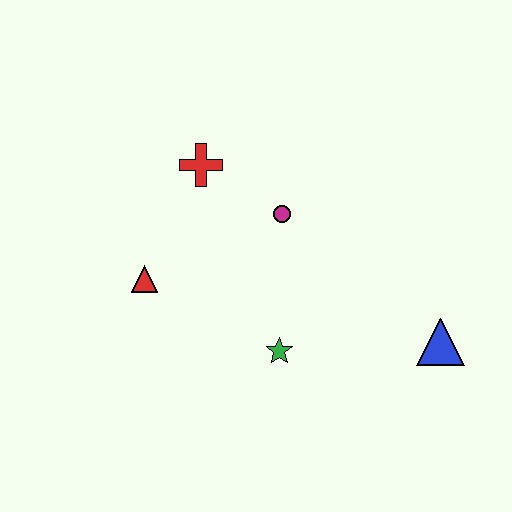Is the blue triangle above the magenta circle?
No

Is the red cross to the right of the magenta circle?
No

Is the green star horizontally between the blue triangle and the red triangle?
Yes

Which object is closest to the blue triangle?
The green star is closest to the blue triangle.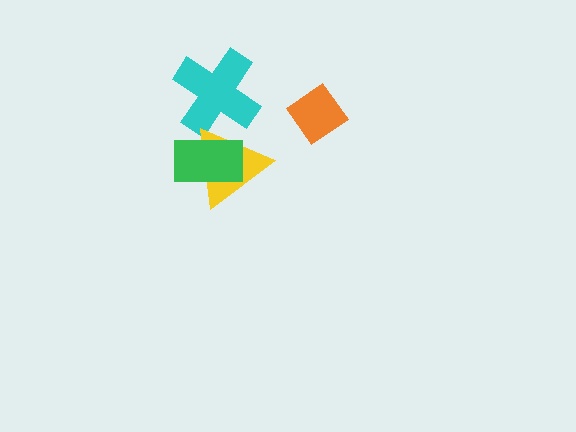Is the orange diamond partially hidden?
No, no other shape covers it.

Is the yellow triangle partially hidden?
Yes, it is partially covered by another shape.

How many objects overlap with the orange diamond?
0 objects overlap with the orange diamond.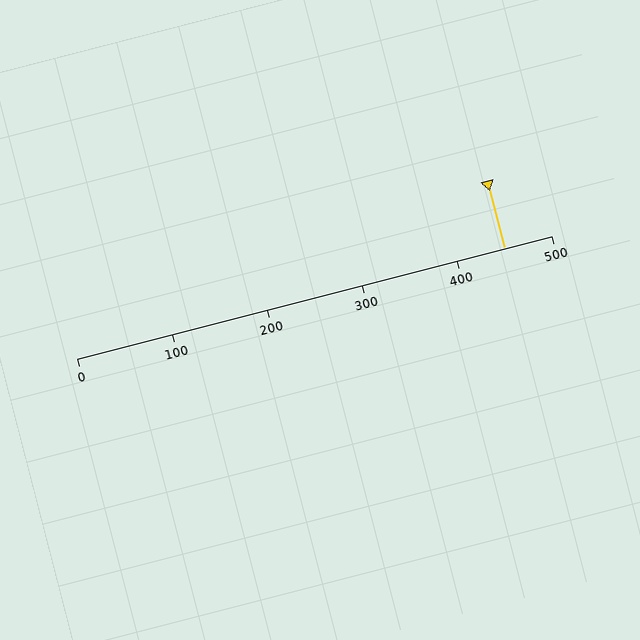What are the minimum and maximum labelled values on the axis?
The axis runs from 0 to 500.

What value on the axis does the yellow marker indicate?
The marker indicates approximately 450.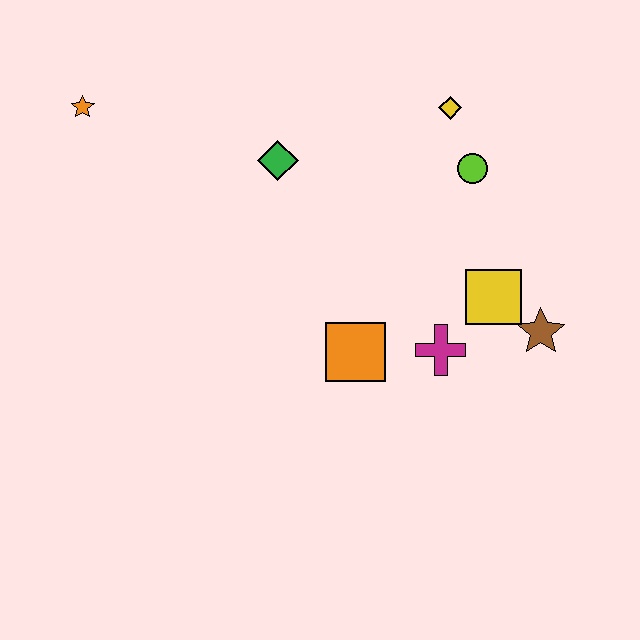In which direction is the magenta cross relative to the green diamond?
The magenta cross is below the green diamond.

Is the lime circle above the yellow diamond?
No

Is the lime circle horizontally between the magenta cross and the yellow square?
Yes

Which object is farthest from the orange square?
The orange star is farthest from the orange square.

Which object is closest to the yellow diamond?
The lime circle is closest to the yellow diamond.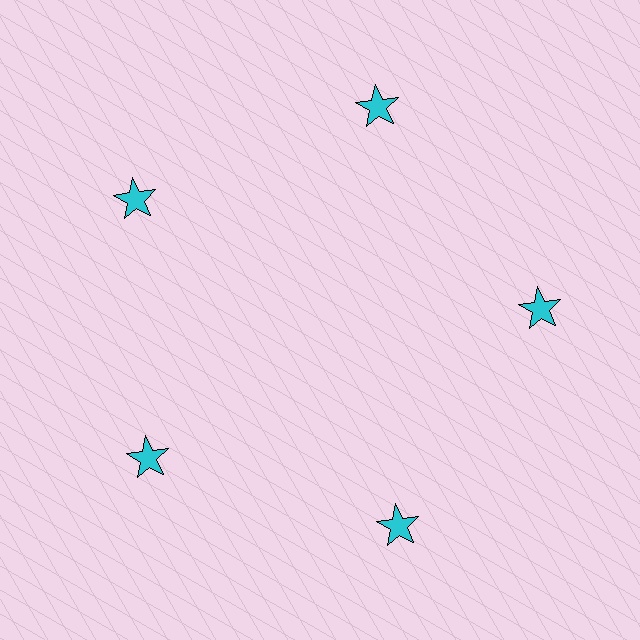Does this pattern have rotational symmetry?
Yes, this pattern has 5-fold rotational symmetry. It looks the same after rotating 72 degrees around the center.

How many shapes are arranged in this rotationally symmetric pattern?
There are 5 shapes, arranged in 5 groups of 1.